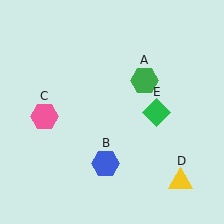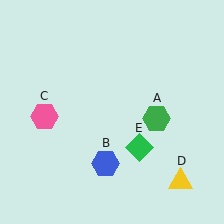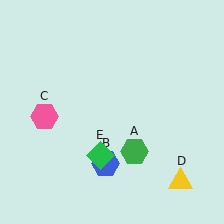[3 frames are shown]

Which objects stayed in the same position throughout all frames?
Blue hexagon (object B) and pink hexagon (object C) and yellow triangle (object D) remained stationary.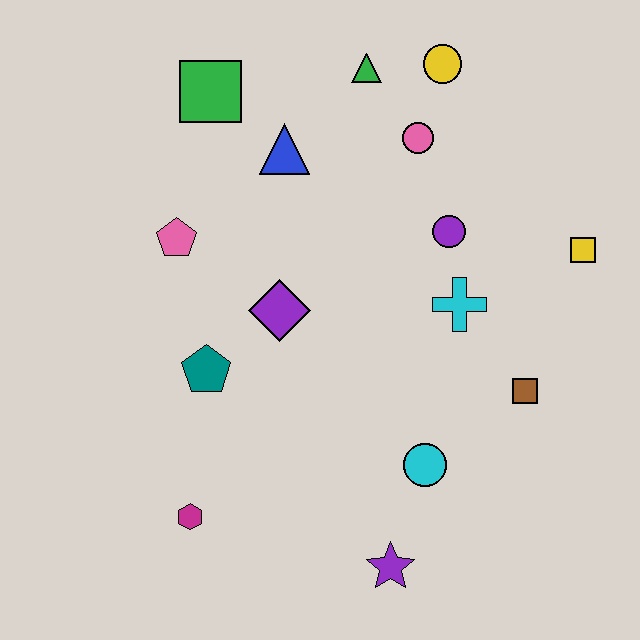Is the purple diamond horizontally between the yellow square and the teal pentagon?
Yes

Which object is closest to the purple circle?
The cyan cross is closest to the purple circle.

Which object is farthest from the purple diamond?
The yellow square is farthest from the purple diamond.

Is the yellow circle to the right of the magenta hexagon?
Yes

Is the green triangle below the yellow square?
No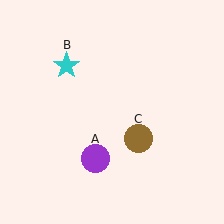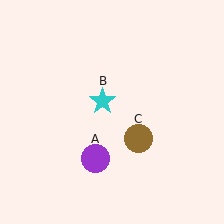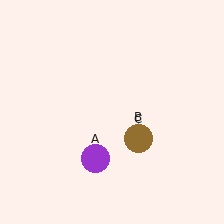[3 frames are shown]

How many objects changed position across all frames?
1 object changed position: cyan star (object B).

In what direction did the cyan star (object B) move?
The cyan star (object B) moved down and to the right.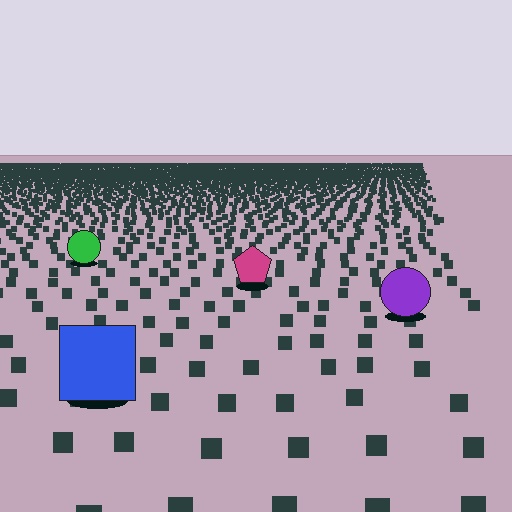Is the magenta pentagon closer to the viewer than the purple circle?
No. The purple circle is closer — you can tell from the texture gradient: the ground texture is coarser near it.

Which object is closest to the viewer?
The blue square is closest. The texture marks near it are larger and more spread out.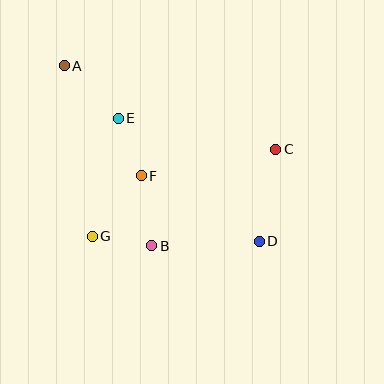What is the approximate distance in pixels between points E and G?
The distance between E and G is approximately 121 pixels.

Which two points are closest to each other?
Points B and G are closest to each other.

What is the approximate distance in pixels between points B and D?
The distance between B and D is approximately 107 pixels.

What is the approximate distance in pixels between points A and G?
The distance between A and G is approximately 173 pixels.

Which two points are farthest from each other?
Points A and D are farthest from each other.